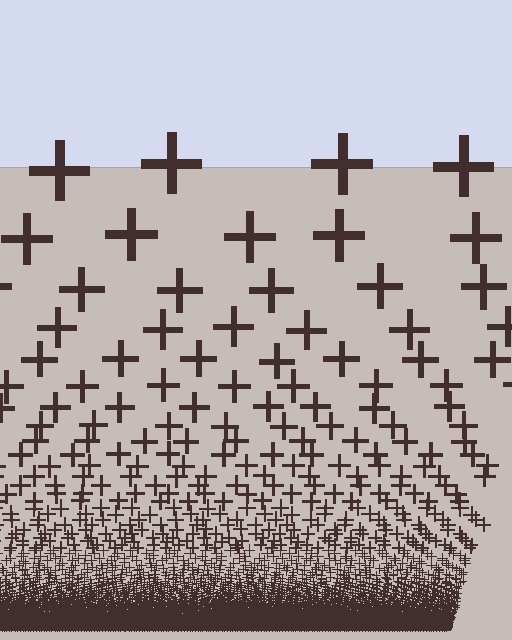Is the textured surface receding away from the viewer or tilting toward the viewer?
The surface appears to tilt toward the viewer. Texture elements get larger and sparser toward the top.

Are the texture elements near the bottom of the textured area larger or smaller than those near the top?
Smaller. The gradient is inverted — elements near the bottom are smaller and denser.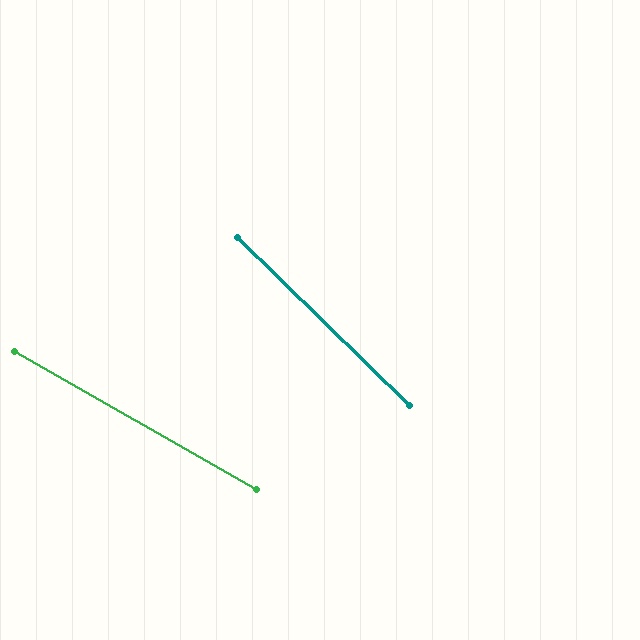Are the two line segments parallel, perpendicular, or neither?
Neither parallel nor perpendicular — they differ by about 14°.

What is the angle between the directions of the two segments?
Approximately 14 degrees.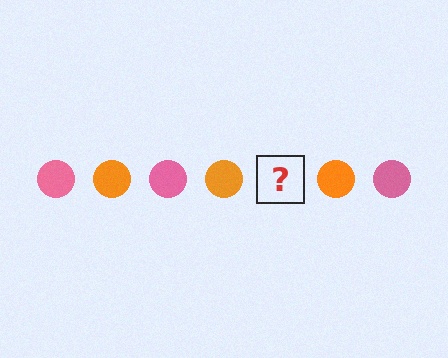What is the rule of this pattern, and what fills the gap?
The rule is that the pattern cycles through pink, orange circles. The gap should be filled with a pink circle.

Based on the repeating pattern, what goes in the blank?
The blank should be a pink circle.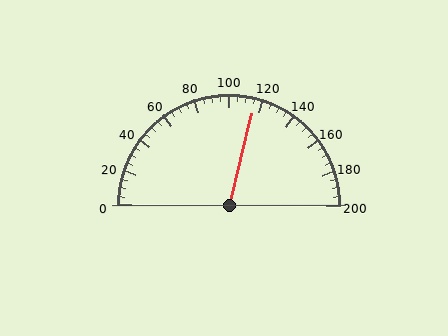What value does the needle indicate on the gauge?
The needle indicates approximately 115.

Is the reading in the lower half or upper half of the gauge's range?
The reading is in the upper half of the range (0 to 200).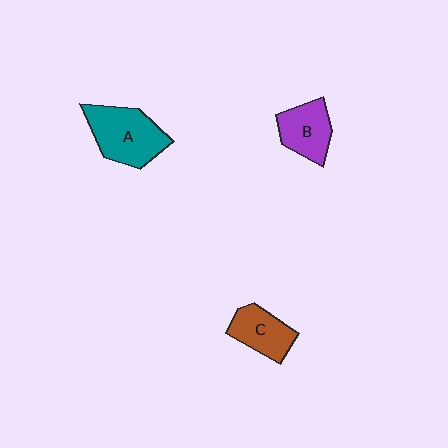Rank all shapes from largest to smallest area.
From largest to smallest: A (teal), B (purple), C (brown).